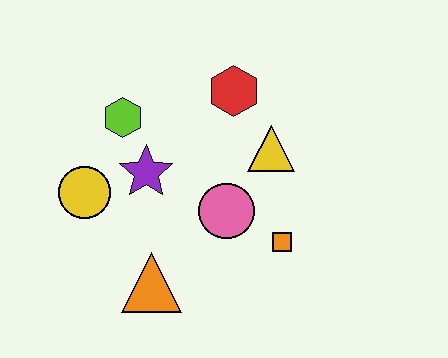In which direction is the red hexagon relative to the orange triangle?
The red hexagon is above the orange triangle.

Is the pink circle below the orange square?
No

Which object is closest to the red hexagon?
The yellow triangle is closest to the red hexagon.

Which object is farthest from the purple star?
The orange square is farthest from the purple star.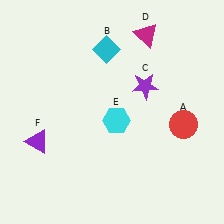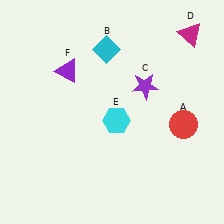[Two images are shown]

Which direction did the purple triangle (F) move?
The purple triangle (F) moved up.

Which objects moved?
The objects that moved are: the magenta triangle (D), the purple triangle (F).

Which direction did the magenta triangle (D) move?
The magenta triangle (D) moved right.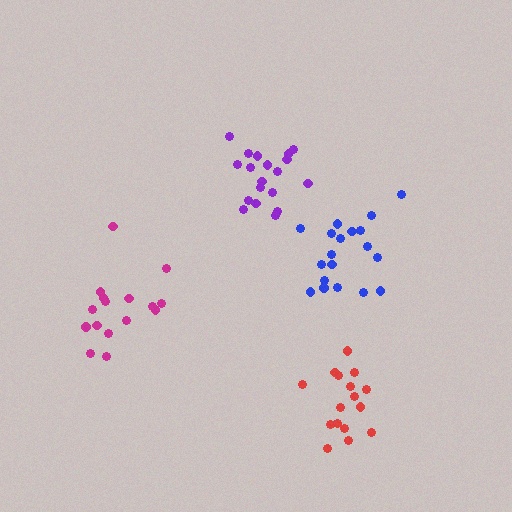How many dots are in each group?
Group 1: 19 dots, Group 2: 16 dots, Group 3: 19 dots, Group 4: 16 dots (70 total).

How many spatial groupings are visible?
There are 4 spatial groupings.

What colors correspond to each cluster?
The clusters are colored: blue, magenta, purple, red.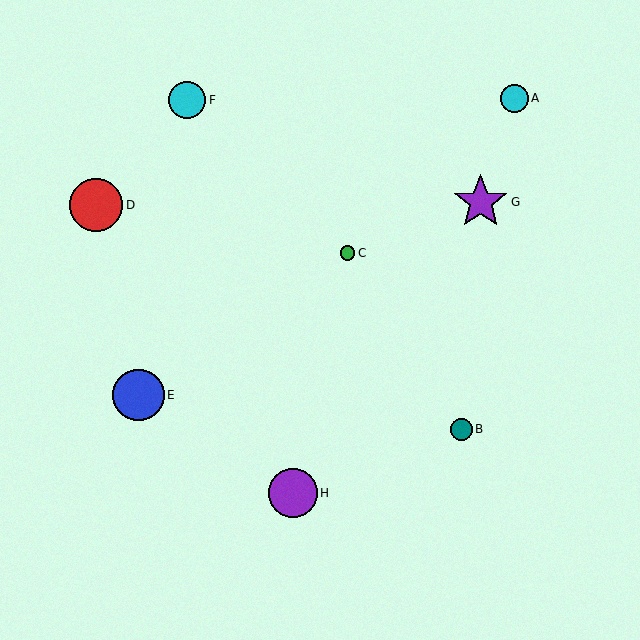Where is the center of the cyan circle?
The center of the cyan circle is at (187, 100).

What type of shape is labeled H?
Shape H is a purple circle.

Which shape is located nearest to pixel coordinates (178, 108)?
The cyan circle (labeled F) at (187, 100) is nearest to that location.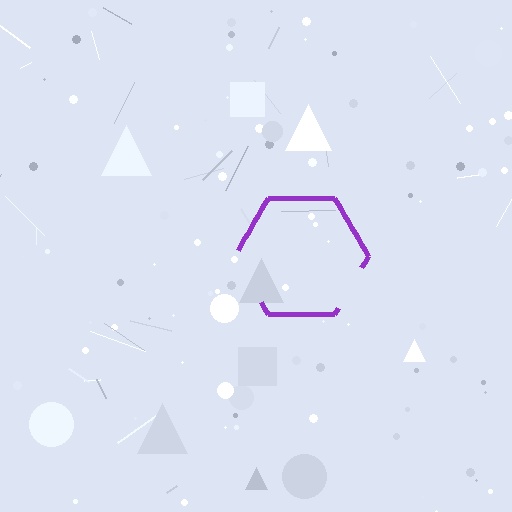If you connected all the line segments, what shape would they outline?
They would outline a hexagon.